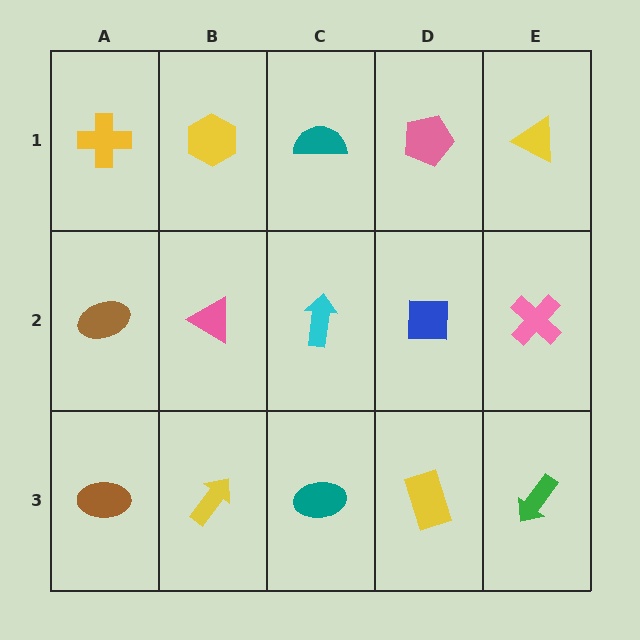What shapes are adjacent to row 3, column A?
A brown ellipse (row 2, column A), a yellow arrow (row 3, column B).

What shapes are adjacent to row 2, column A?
A yellow cross (row 1, column A), a brown ellipse (row 3, column A), a pink triangle (row 2, column B).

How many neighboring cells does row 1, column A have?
2.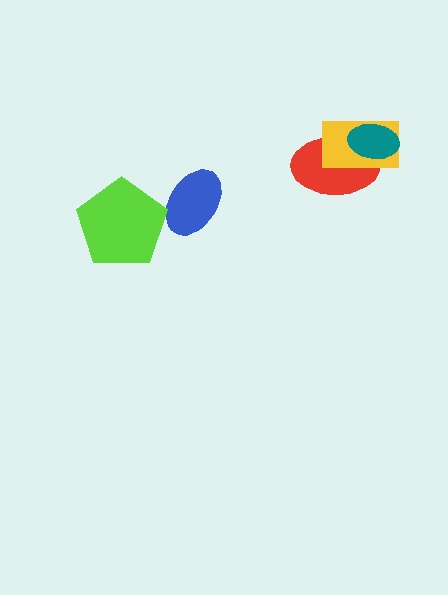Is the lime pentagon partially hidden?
No, no other shape covers it.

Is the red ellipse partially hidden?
Yes, it is partially covered by another shape.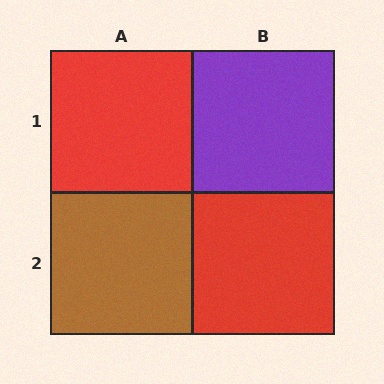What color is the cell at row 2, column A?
Brown.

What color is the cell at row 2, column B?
Red.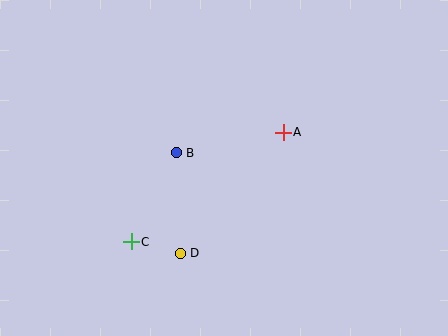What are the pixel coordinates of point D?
Point D is at (180, 253).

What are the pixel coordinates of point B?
Point B is at (176, 153).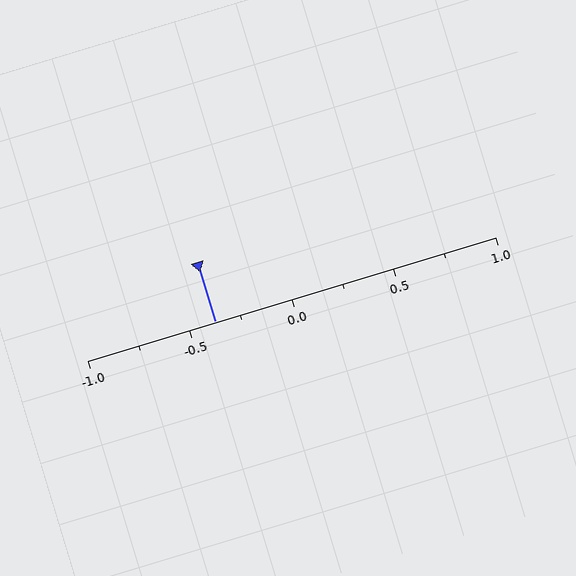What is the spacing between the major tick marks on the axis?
The major ticks are spaced 0.5 apart.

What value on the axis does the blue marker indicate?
The marker indicates approximately -0.38.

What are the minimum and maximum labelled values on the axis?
The axis runs from -1.0 to 1.0.